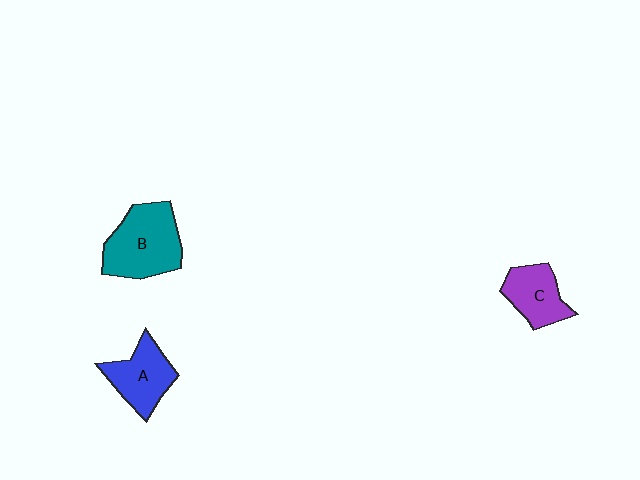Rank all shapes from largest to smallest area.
From largest to smallest: B (teal), A (blue), C (purple).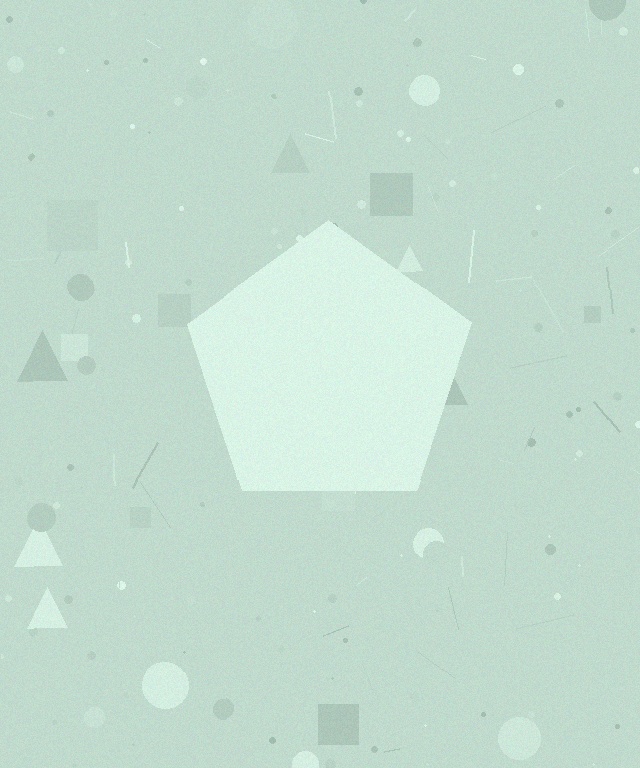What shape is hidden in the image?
A pentagon is hidden in the image.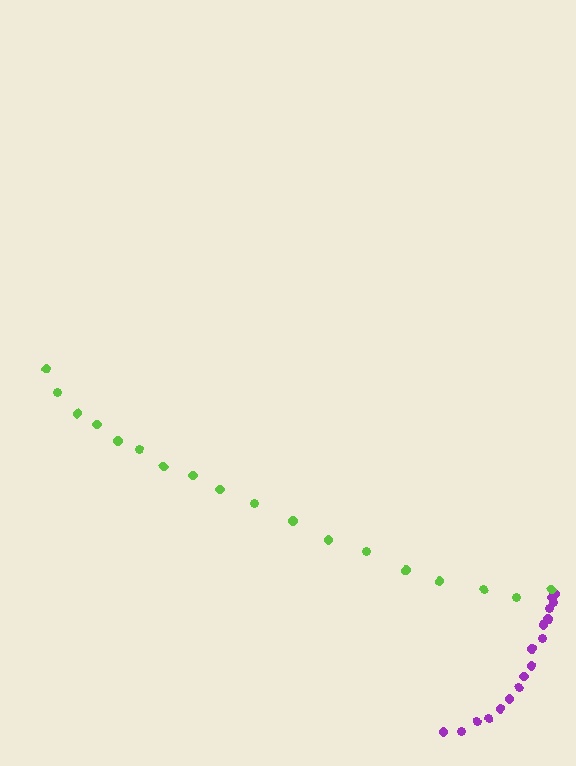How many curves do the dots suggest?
There are 2 distinct paths.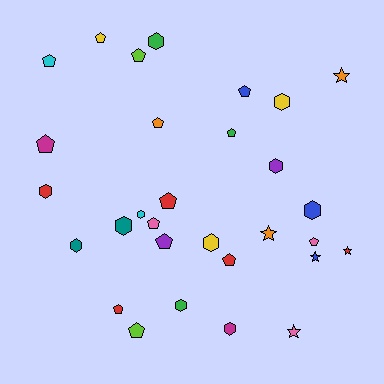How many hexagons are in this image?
There are 11 hexagons.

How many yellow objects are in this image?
There are 3 yellow objects.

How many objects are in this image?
There are 30 objects.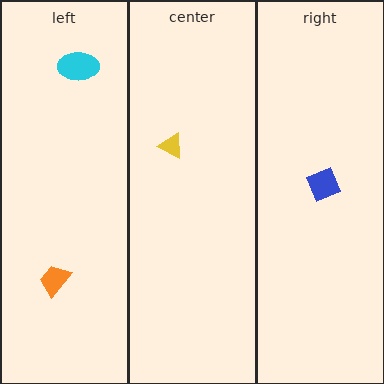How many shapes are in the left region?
2.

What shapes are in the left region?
The cyan ellipse, the orange trapezoid.